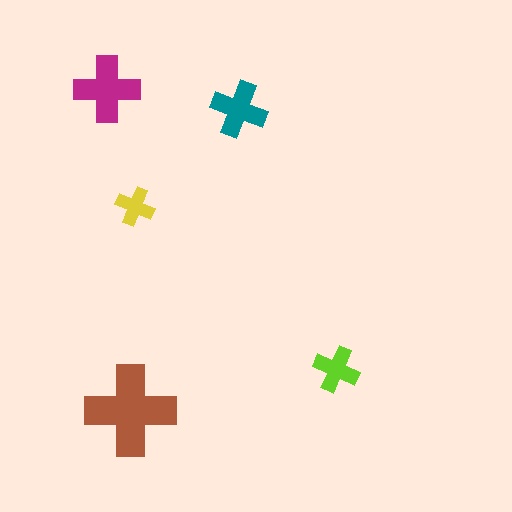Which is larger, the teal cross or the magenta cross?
The magenta one.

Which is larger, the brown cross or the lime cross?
The brown one.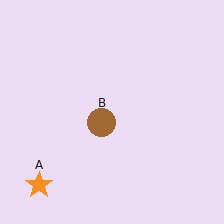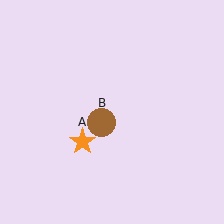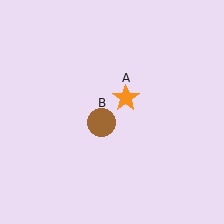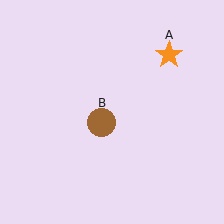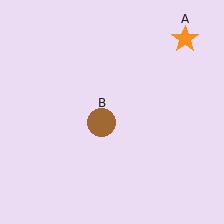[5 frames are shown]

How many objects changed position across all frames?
1 object changed position: orange star (object A).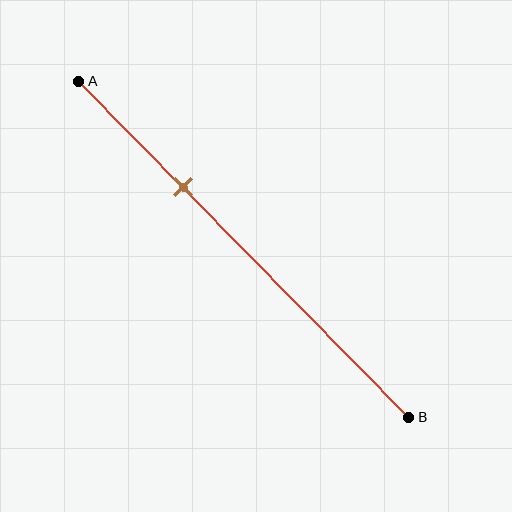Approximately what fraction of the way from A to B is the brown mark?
The brown mark is approximately 30% of the way from A to B.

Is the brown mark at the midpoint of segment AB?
No, the mark is at about 30% from A, not at the 50% midpoint.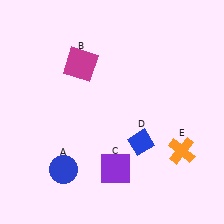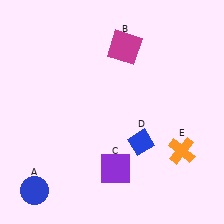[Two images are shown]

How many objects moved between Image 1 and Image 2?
2 objects moved between the two images.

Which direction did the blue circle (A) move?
The blue circle (A) moved left.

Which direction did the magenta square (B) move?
The magenta square (B) moved right.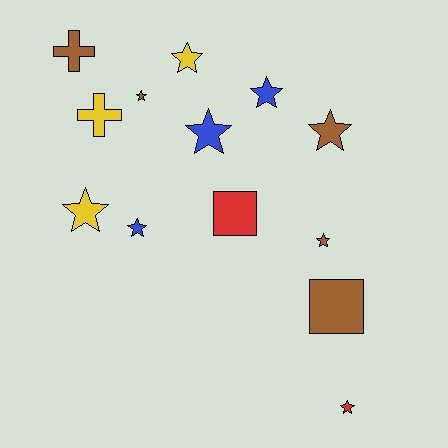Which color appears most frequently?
Brown, with 5 objects.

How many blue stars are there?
There are 3 blue stars.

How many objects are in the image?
There are 13 objects.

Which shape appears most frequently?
Star, with 9 objects.